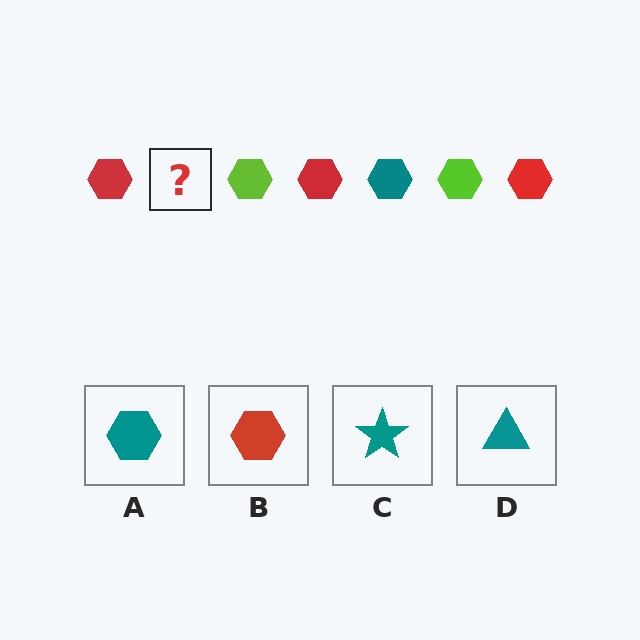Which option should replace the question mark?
Option A.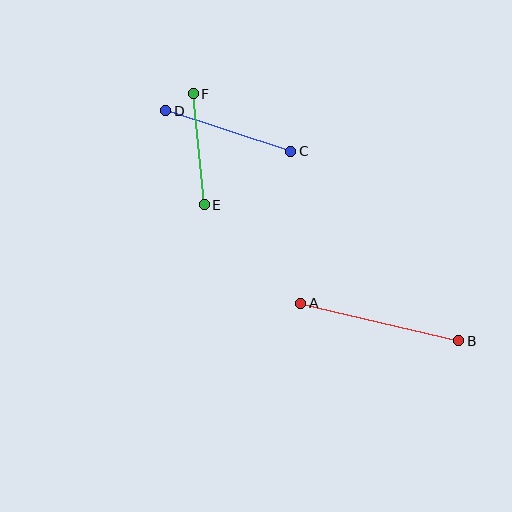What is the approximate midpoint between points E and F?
The midpoint is at approximately (199, 149) pixels.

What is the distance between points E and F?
The distance is approximately 112 pixels.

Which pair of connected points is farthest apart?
Points A and B are farthest apart.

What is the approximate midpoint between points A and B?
The midpoint is at approximately (380, 322) pixels.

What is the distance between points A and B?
The distance is approximately 162 pixels.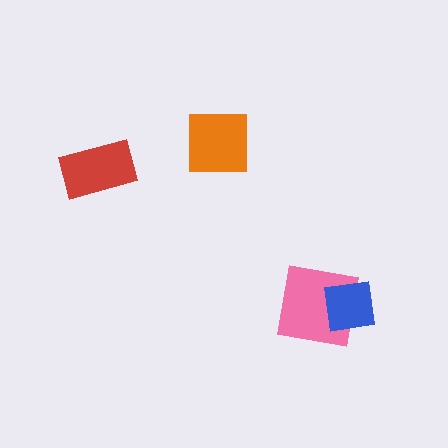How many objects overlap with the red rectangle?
0 objects overlap with the red rectangle.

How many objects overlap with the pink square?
1 object overlaps with the pink square.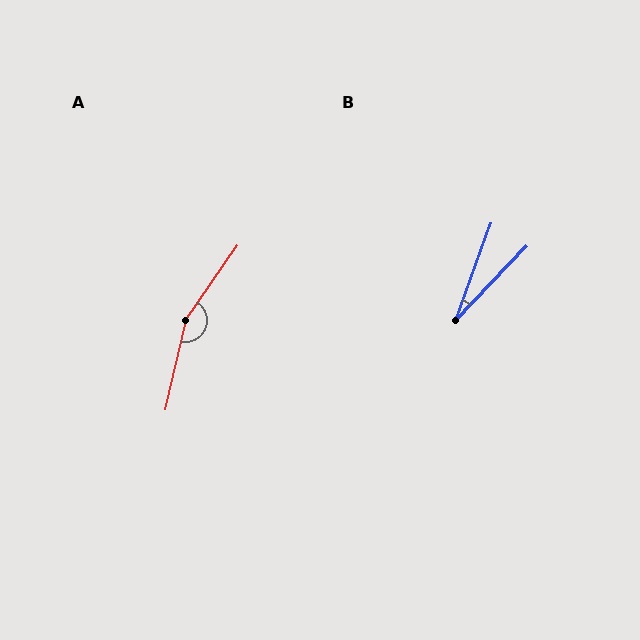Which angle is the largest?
A, at approximately 158 degrees.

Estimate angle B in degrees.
Approximately 24 degrees.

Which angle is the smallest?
B, at approximately 24 degrees.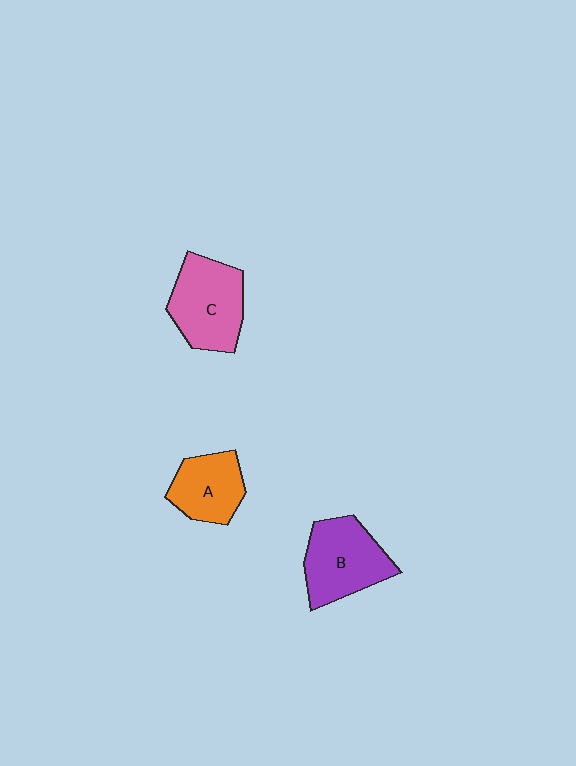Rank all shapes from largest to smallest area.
From largest to smallest: C (pink), B (purple), A (orange).